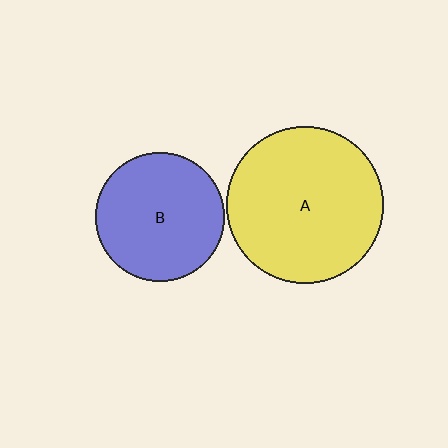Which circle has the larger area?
Circle A (yellow).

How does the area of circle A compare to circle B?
Approximately 1.5 times.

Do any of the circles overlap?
No, none of the circles overlap.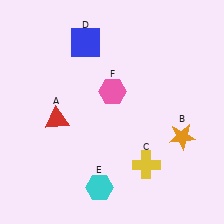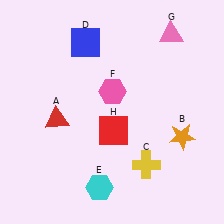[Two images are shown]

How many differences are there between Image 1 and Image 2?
There are 2 differences between the two images.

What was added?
A pink triangle (G), a red square (H) were added in Image 2.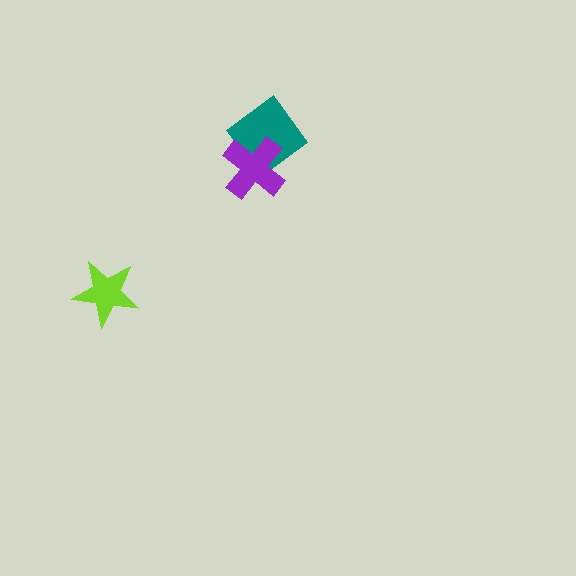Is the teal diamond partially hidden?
Yes, it is partially covered by another shape.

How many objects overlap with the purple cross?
1 object overlaps with the purple cross.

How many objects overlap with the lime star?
0 objects overlap with the lime star.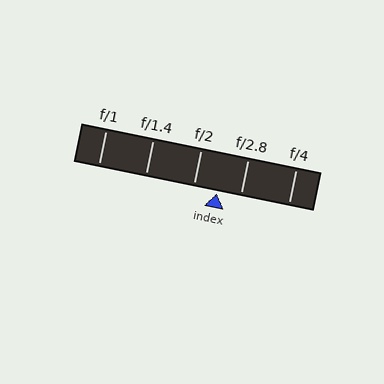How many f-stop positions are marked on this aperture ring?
There are 5 f-stop positions marked.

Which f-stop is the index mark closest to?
The index mark is closest to f/2.8.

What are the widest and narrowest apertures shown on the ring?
The widest aperture shown is f/1 and the narrowest is f/4.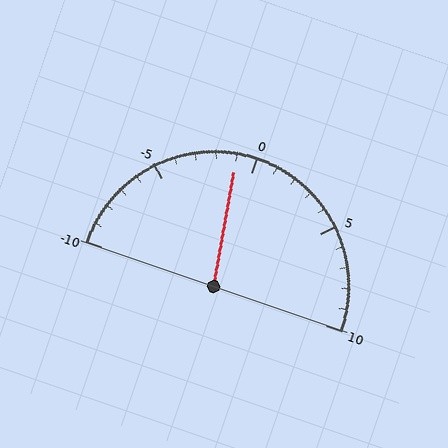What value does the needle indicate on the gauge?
The needle indicates approximately -1.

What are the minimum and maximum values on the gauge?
The gauge ranges from -10 to 10.